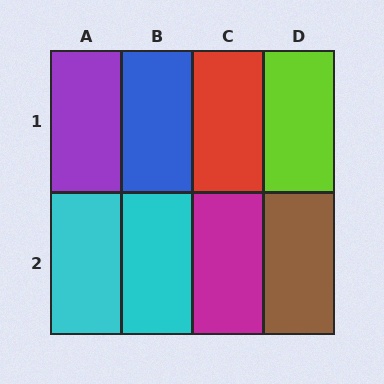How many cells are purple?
1 cell is purple.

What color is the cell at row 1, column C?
Red.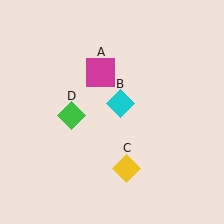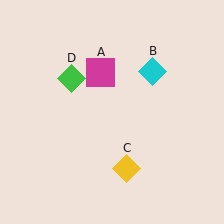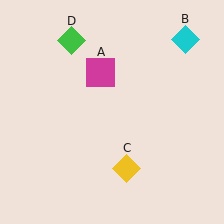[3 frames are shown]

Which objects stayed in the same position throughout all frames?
Magenta square (object A) and yellow diamond (object C) remained stationary.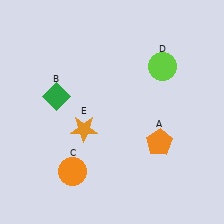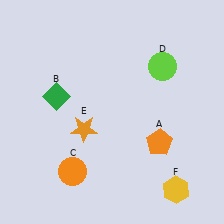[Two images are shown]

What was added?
A yellow hexagon (F) was added in Image 2.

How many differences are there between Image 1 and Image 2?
There is 1 difference between the two images.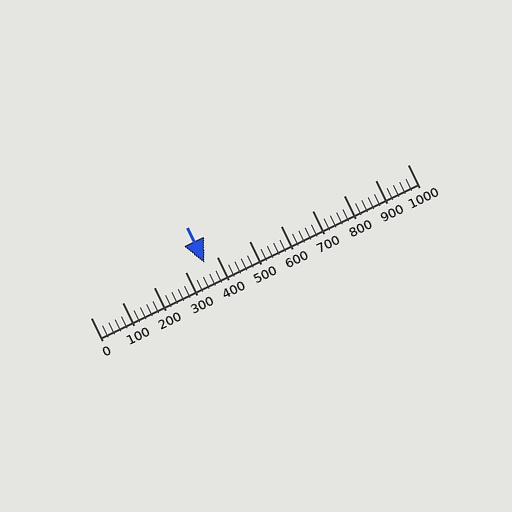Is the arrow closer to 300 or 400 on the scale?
The arrow is closer to 400.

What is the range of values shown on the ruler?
The ruler shows values from 0 to 1000.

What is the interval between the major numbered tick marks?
The major tick marks are spaced 100 units apart.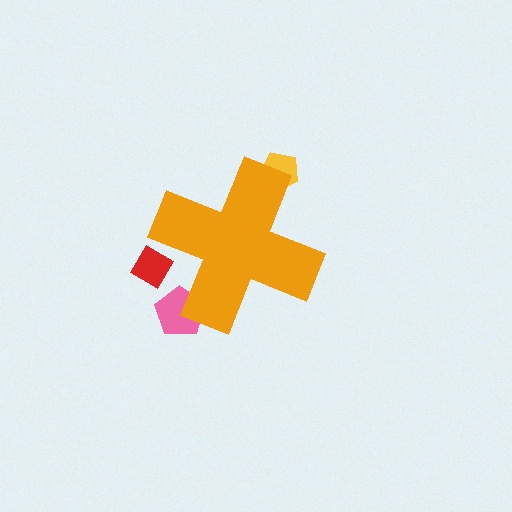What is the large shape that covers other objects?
An orange cross.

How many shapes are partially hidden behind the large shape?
3 shapes are partially hidden.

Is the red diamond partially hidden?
Yes, the red diamond is partially hidden behind the orange cross.